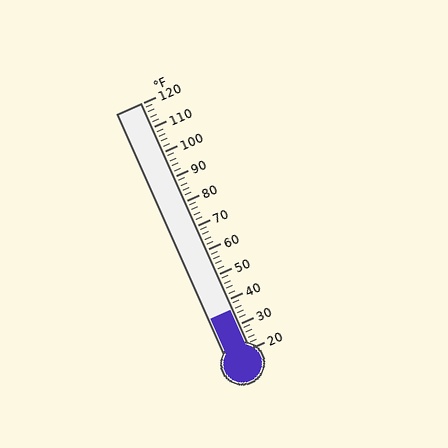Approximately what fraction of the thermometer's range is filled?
The thermometer is filled to approximately 15% of its range.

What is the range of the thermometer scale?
The thermometer scale ranges from 20°F to 120°F.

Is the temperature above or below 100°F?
The temperature is below 100°F.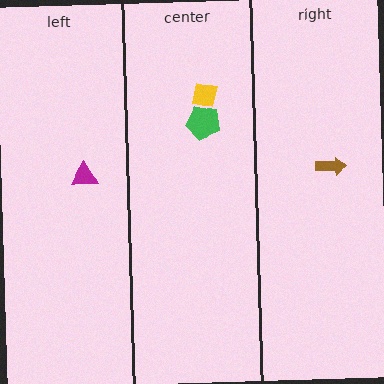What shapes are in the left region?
The magenta triangle.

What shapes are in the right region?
The brown arrow.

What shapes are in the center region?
The yellow square, the green pentagon.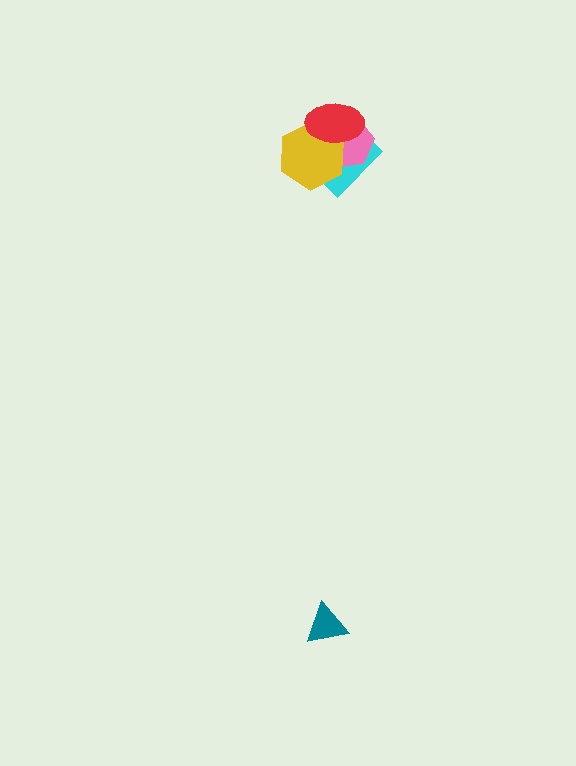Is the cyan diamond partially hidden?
Yes, it is partially covered by another shape.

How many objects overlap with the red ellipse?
3 objects overlap with the red ellipse.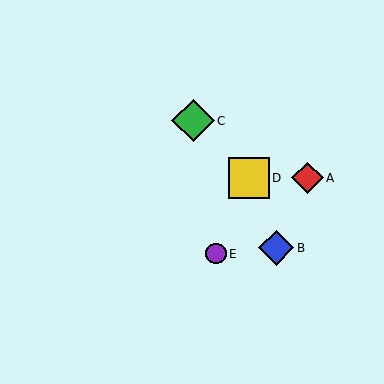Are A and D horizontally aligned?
Yes, both are at y≈178.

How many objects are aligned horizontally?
2 objects (A, D) are aligned horizontally.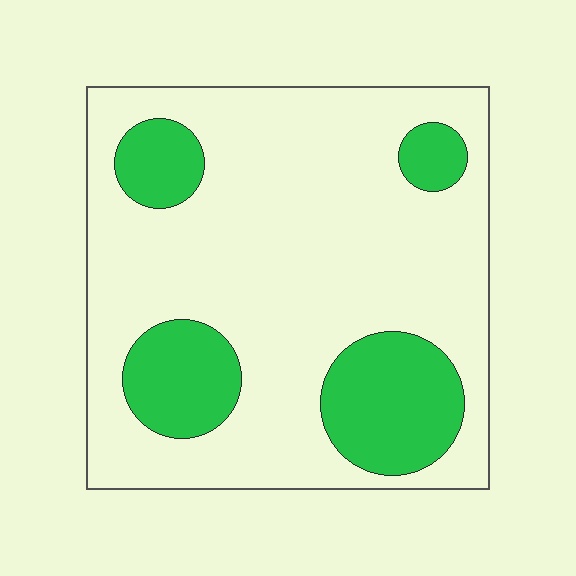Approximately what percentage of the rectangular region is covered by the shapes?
Approximately 25%.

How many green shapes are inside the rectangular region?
4.